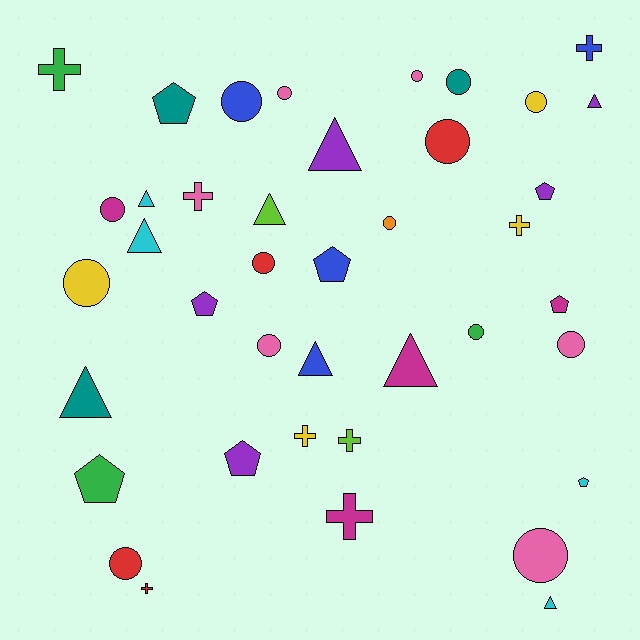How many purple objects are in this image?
There are 5 purple objects.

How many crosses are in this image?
There are 8 crosses.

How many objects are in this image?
There are 40 objects.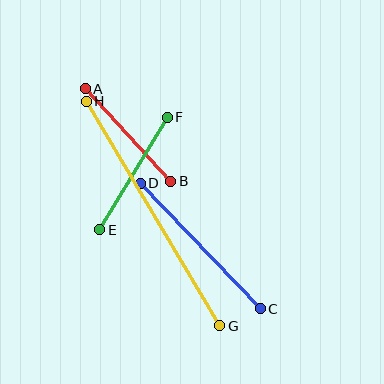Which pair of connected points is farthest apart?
Points G and H are farthest apart.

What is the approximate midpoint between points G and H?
The midpoint is at approximately (153, 214) pixels.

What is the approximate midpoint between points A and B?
The midpoint is at approximately (128, 135) pixels.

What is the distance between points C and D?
The distance is approximately 174 pixels.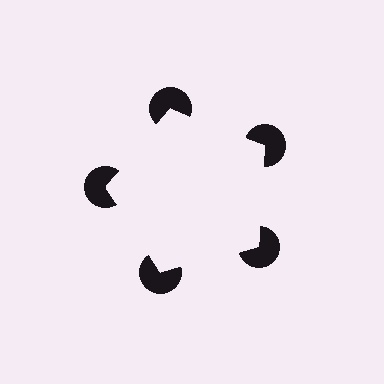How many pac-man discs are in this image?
There are 5 — one at each vertex of the illusory pentagon.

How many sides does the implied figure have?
5 sides.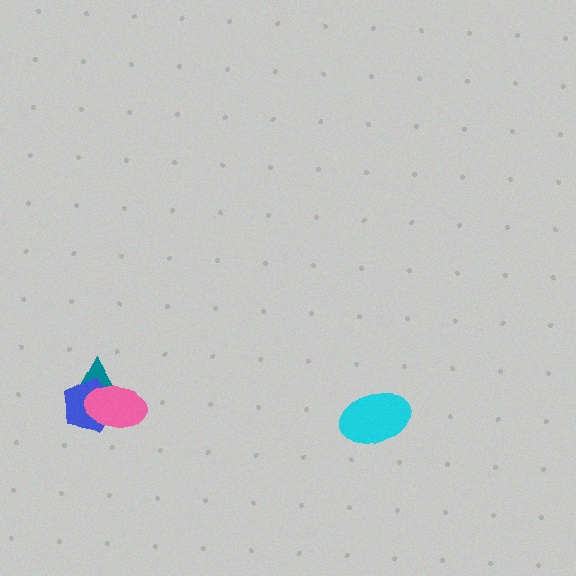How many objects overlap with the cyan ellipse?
0 objects overlap with the cyan ellipse.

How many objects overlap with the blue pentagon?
2 objects overlap with the blue pentagon.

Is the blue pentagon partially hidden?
Yes, it is partially covered by another shape.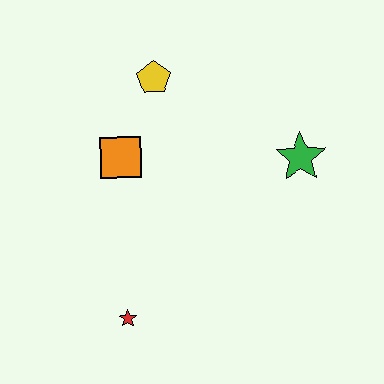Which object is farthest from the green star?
The red star is farthest from the green star.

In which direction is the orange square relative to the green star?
The orange square is to the left of the green star.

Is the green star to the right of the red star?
Yes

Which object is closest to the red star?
The orange square is closest to the red star.